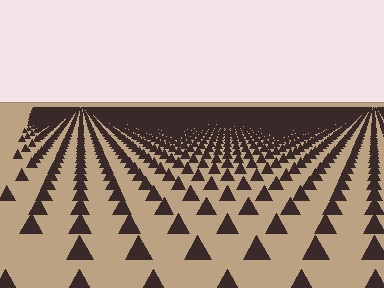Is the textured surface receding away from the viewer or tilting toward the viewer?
The surface is receding away from the viewer. Texture elements get smaller and denser toward the top.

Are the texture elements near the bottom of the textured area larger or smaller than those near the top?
Larger. Near the bottom, elements are closer to the viewer and appear at a bigger on-screen size.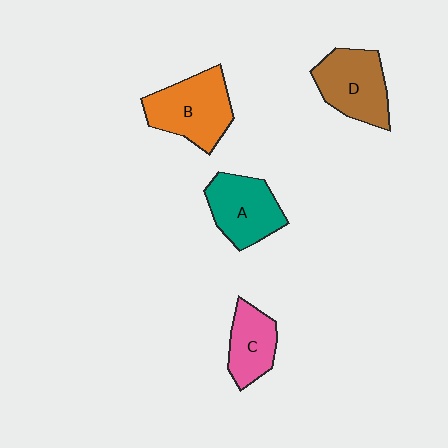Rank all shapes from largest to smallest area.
From largest to smallest: B (orange), D (brown), A (teal), C (pink).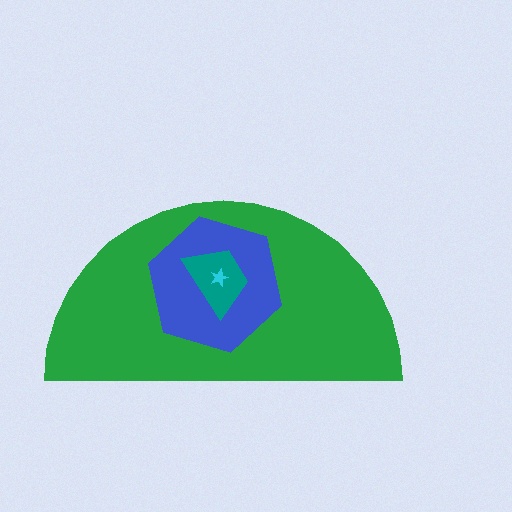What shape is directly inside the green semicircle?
The blue hexagon.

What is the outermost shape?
The green semicircle.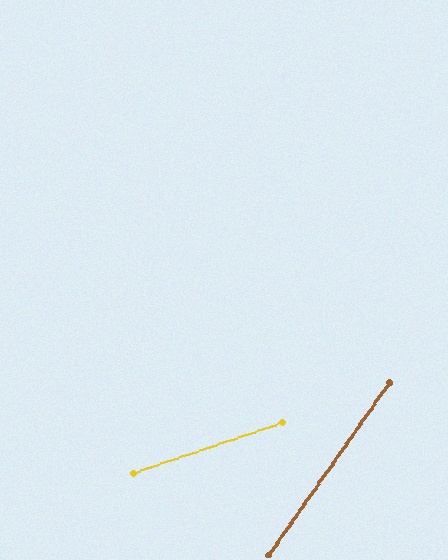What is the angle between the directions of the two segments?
Approximately 36 degrees.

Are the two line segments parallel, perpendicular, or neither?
Neither parallel nor perpendicular — they differ by about 36°.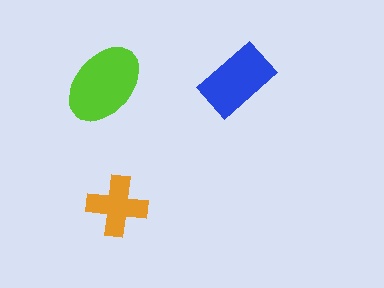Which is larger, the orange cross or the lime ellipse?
The lime ellipse.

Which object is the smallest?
The orange cross.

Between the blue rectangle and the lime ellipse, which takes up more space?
The lime ellipse.